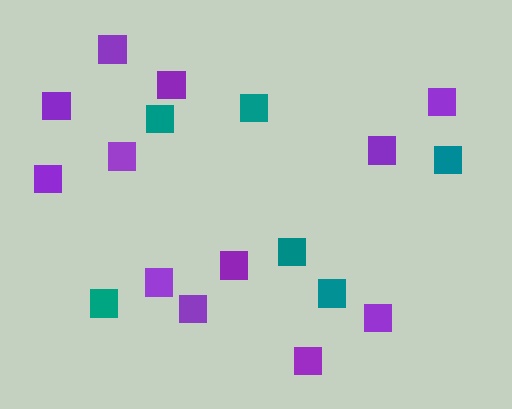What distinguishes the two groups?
There are 2 groups: one group of purple squares (12) and one group of teal squares (6).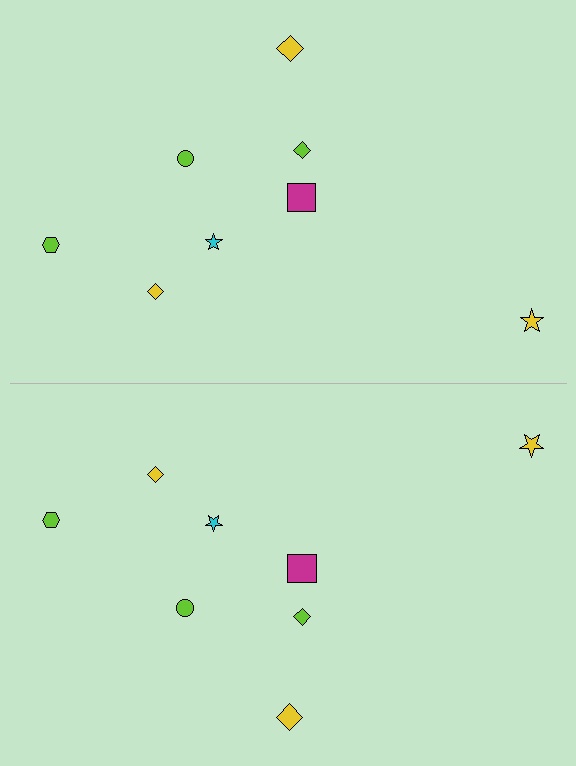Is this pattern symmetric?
Yes, this pattern has bilateral (reflection) symmetry.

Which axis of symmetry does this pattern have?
The pattern has a horizontal axis of symmetry running through the center of the image.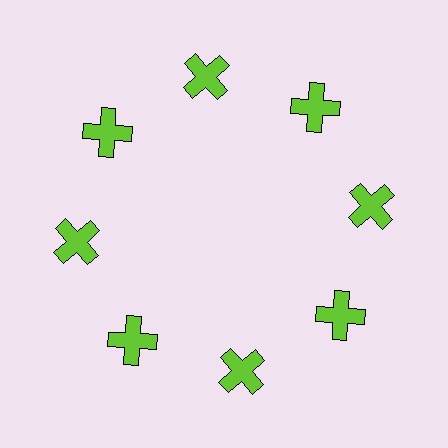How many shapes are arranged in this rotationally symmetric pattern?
There are 8 shapes, arranged in 8 groups of 1.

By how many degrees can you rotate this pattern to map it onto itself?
The pattern maps onto itself every 45 degrees of rotation.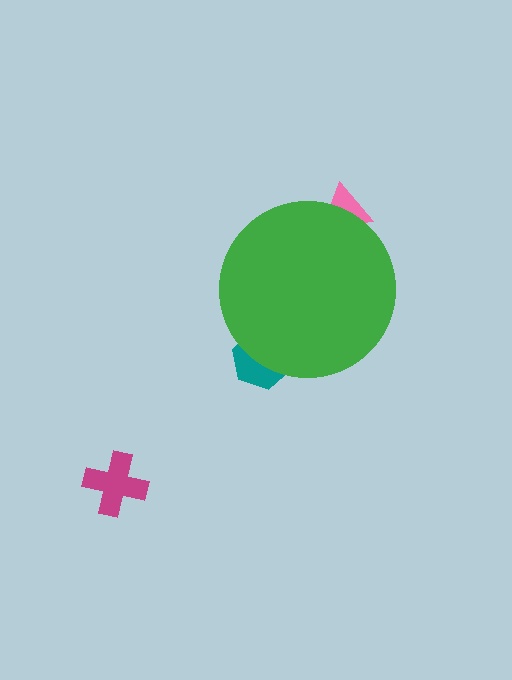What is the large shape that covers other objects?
A green circle.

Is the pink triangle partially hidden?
Yes, the pink triangle is partially hidden behind the green circle.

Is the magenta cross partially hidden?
No, the magenta cross is fully visible.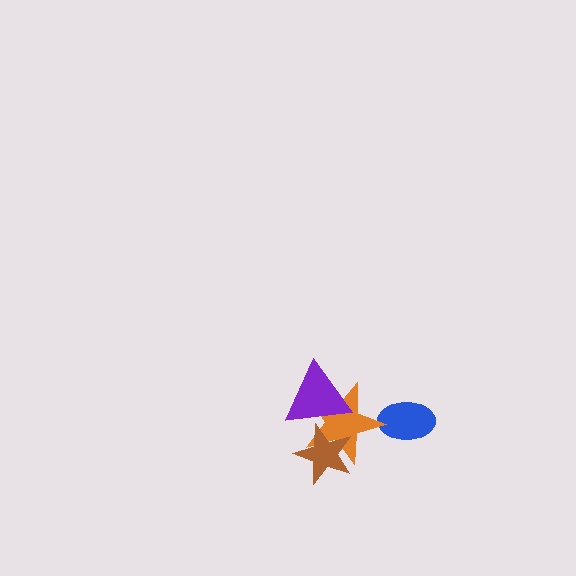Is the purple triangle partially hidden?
Yes, it is partially covered by another shape.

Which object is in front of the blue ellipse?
The orange star is in front of the blue ellipse.